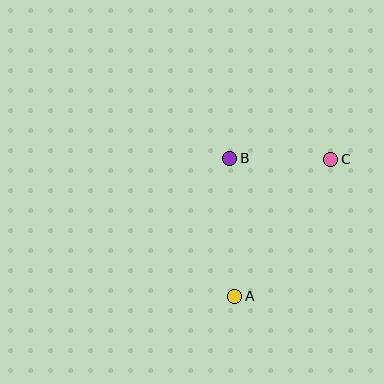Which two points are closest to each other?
Points B and C are closest to each other.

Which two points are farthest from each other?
Points A and C are farthest from each other.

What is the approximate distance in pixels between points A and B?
The distance between A and B is approximately 138 pixels.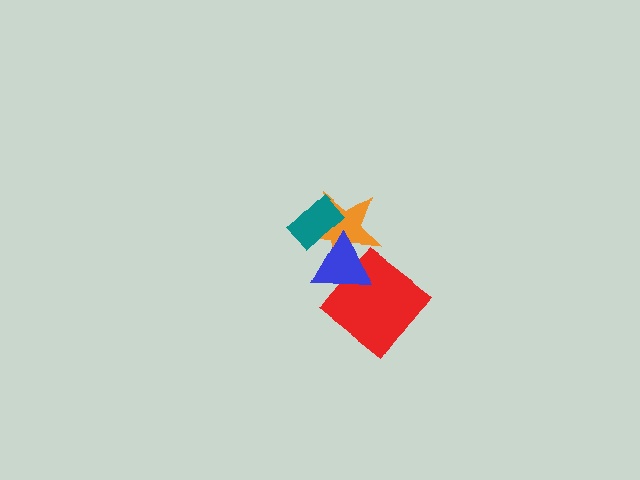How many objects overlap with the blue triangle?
3 objects overlap with the blue triangle.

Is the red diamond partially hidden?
Yes, it is partially covered by another shape.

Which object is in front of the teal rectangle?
The blue triangle is in front of the teal rectangle.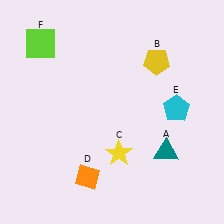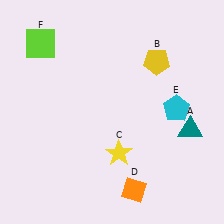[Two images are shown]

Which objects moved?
The objects that moved are: the teal triangle (A), the orange diamond (D).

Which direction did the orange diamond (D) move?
The orange diamond (D) moved right.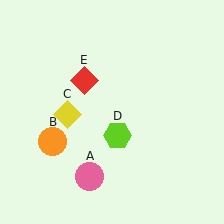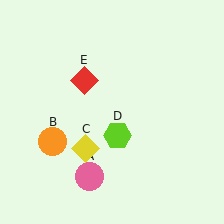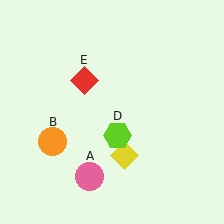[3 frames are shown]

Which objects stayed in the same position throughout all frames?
Pink circle (object A) and orange circle (object B) and lime hexagon (object D) and red diamond (object E) remained stationary.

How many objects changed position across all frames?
1 object changed position: yellow diamond (object C).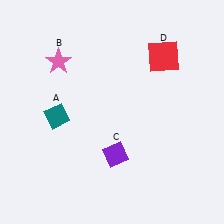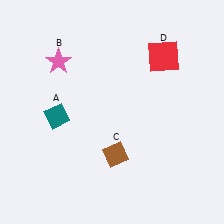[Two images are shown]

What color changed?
The diamond (C) changed from purple in Image 1 to brown in Image 2.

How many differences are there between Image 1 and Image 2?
There is 1 difference between the two images.